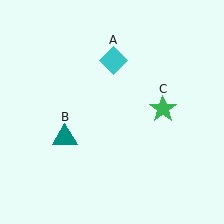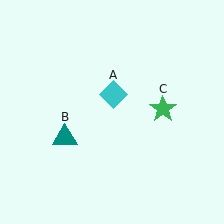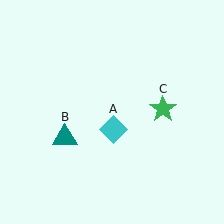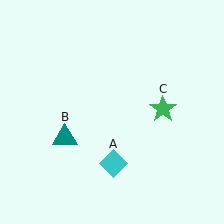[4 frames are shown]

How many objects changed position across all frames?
1 object changed position: cyan diamond (object A).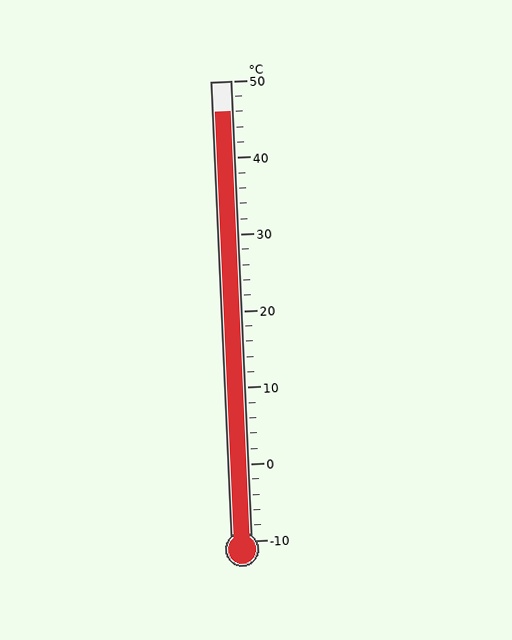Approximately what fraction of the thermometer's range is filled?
The thermometer is filled to approximately 95% of its range.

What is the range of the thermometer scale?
The thermometer scale ranges from -10°C to 50°C.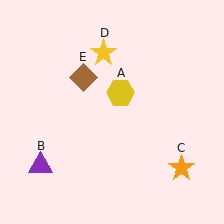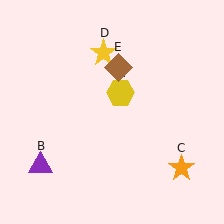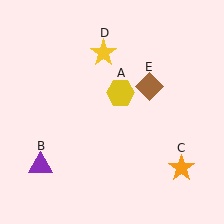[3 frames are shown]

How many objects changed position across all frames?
1 object changed position: brown diamond (object E).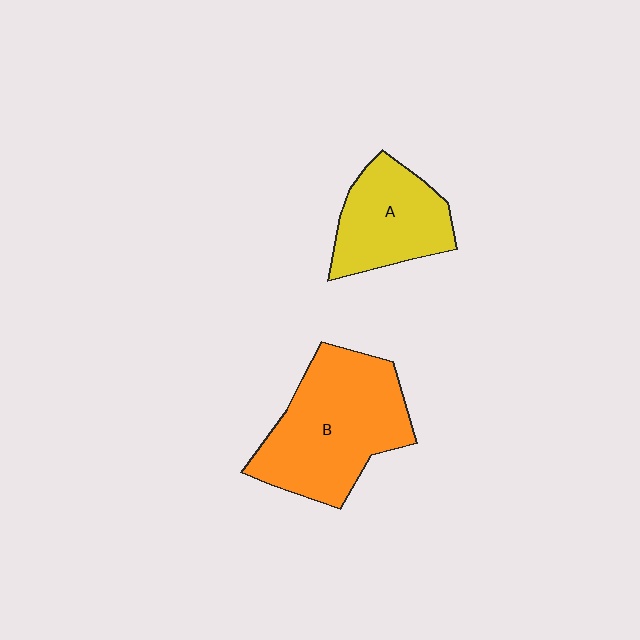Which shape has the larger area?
Shape B (orange).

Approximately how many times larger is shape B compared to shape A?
Approximately 1.6 times.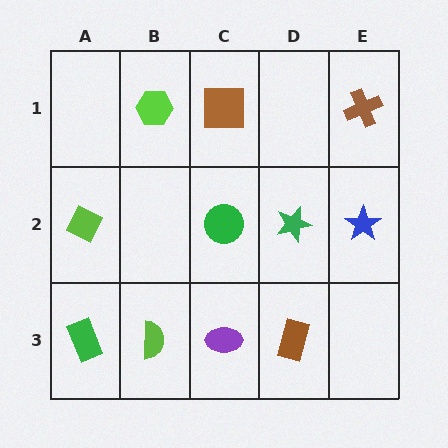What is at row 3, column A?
A green rectangle.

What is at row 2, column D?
A green star.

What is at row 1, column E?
A brown cross.